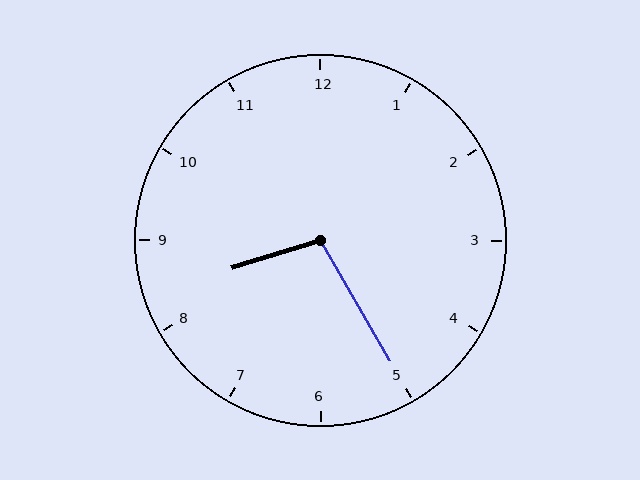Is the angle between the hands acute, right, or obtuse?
It is obtuse.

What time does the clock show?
8:25.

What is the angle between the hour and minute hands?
Approximately 102 degrees.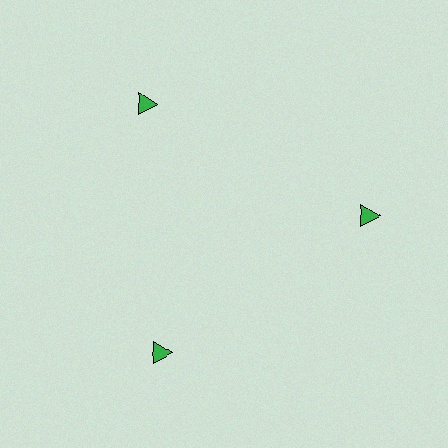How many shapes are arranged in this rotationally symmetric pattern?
There are 3 shapes, arranged in 3 groups of 1.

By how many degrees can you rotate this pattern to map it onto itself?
The pattern maps onto itself every 120 degrees of rotation.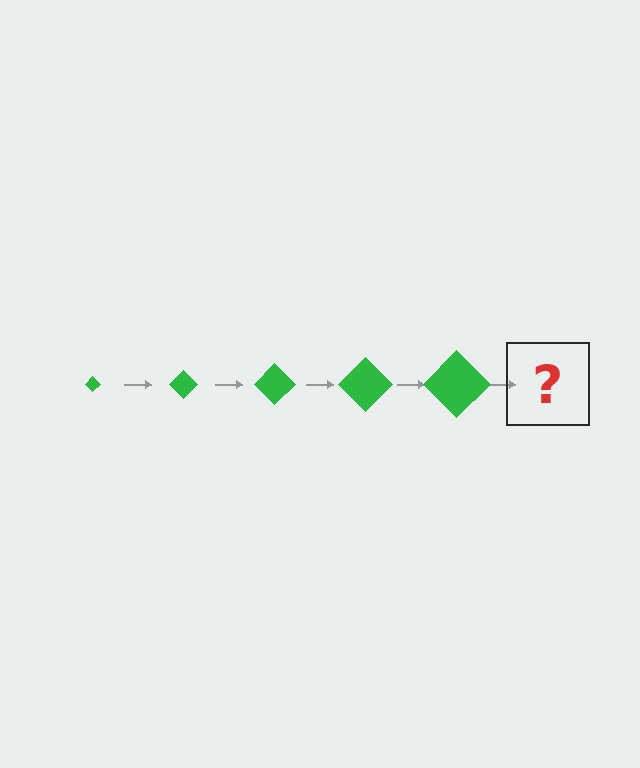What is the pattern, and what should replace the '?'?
The pattern is that the diamond gets progressively larger each step. The '?' should be a green diamond, larger than the previous one.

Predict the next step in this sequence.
The next step is a green diamond, larger than the previous one.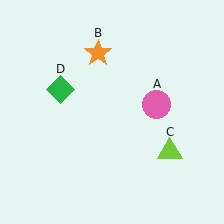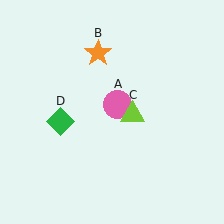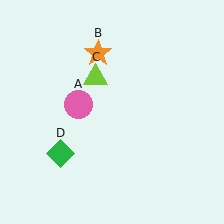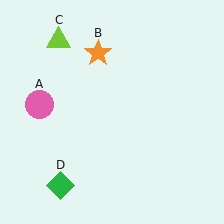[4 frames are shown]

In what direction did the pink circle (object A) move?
The pink circle (object A) moved left.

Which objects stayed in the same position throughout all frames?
Orange star (object B) remained stationary.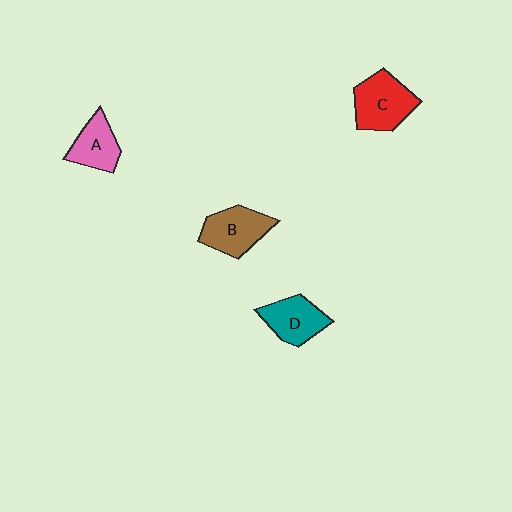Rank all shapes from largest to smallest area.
From largest to smallest: C (red), B (brown), D (teal), A (pink).